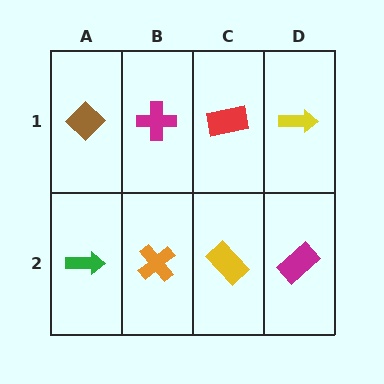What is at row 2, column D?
A magenta rectangle.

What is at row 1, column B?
A magenta cross.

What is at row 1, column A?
A brown diamond.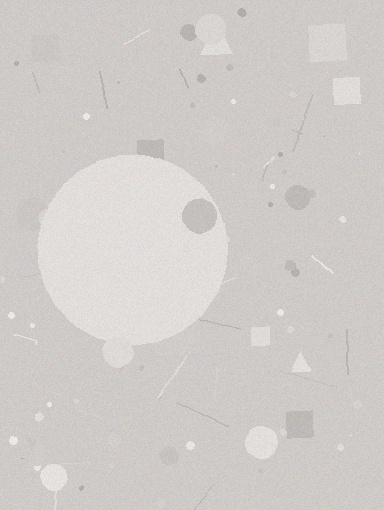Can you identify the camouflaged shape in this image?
The camouflaged shape is a circle.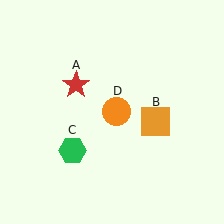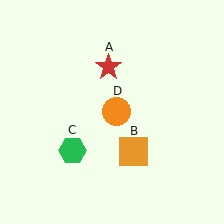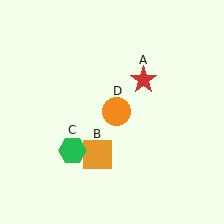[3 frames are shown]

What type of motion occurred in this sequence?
The red star (object A), orange square (object B) rotated clockwise around the center of the scene.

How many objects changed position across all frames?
2 objects changed position: red star (object A), orange square (object B).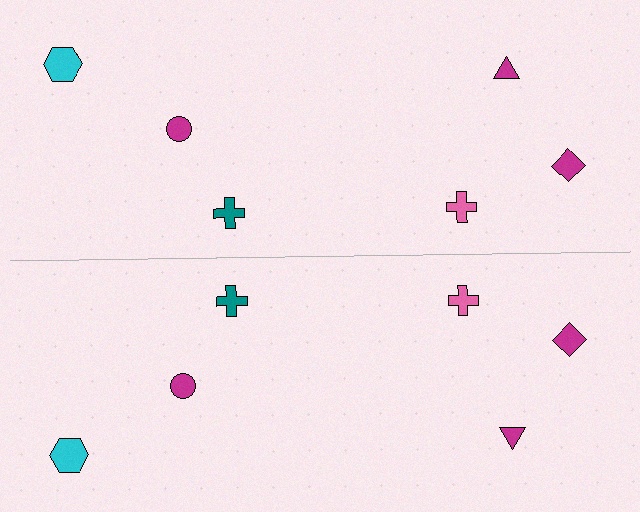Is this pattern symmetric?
Yes, this pattern has bilateral (reflection) symmetry.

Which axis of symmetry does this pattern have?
The pattern has a horizontal axis of symmetry running through the center of the image.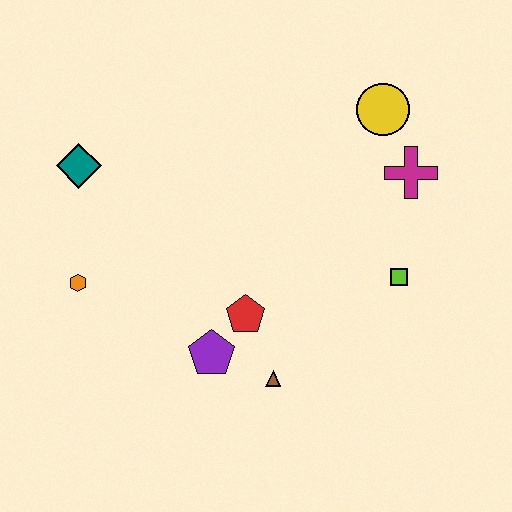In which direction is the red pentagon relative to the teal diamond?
The red pentagon is to the right of the teal diamond.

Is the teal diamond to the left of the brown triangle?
Yes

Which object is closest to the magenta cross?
The yellow circle is closest to the magenta cross.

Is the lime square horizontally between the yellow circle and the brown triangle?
No